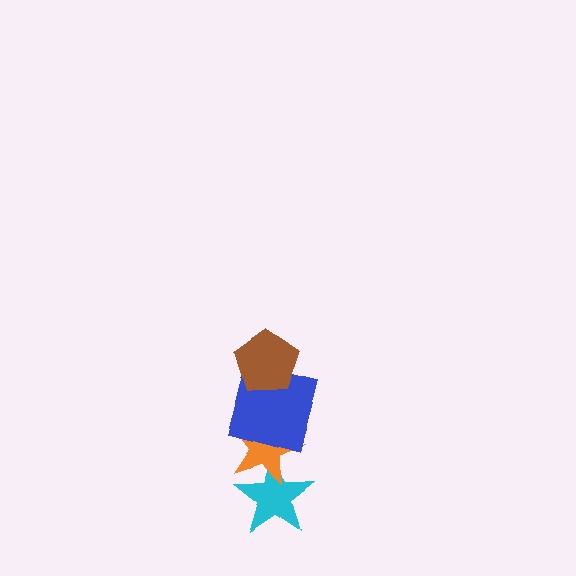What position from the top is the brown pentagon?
The brown pentagon is 1st from the top.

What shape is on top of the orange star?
The blue square is on top of the orange star.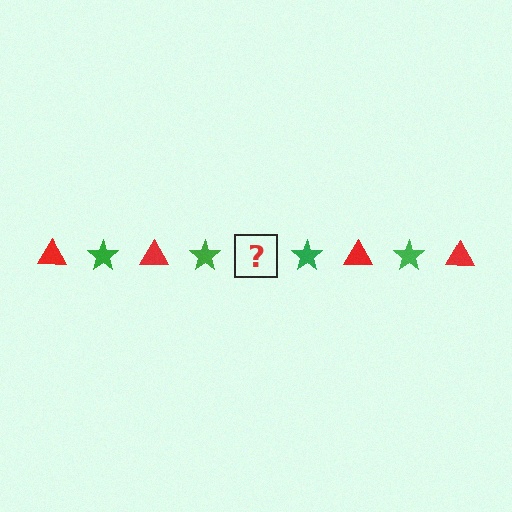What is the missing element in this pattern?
The missing element is a red triangle.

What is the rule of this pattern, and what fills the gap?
The rule is that the pattern alternates between red triangle and green star. The gap should be filled with a red triangle.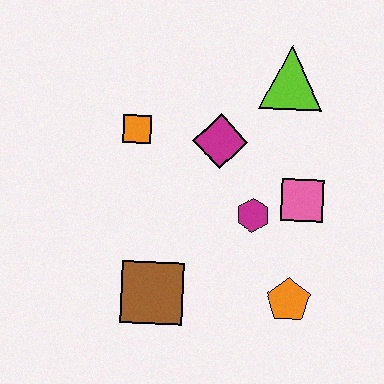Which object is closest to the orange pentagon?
The magenta hexagon is closest to the orange pentagon.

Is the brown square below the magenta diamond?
Yes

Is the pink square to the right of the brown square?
Yes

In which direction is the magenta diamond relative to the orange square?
The magenta diamond is to the right of the orange square.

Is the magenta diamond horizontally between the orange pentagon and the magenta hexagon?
No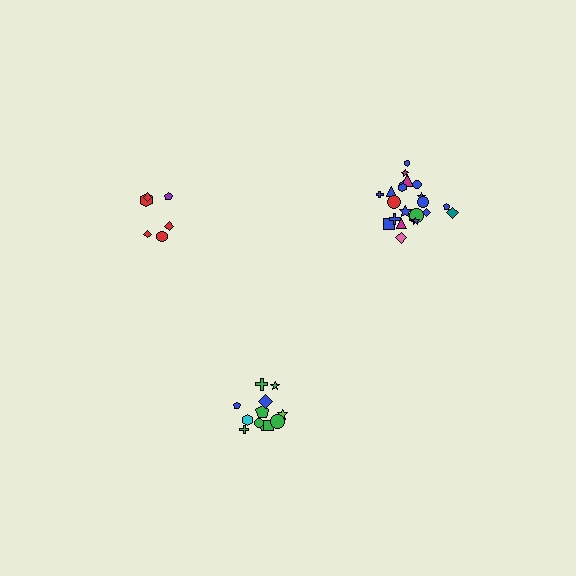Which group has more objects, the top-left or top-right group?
The top-right group.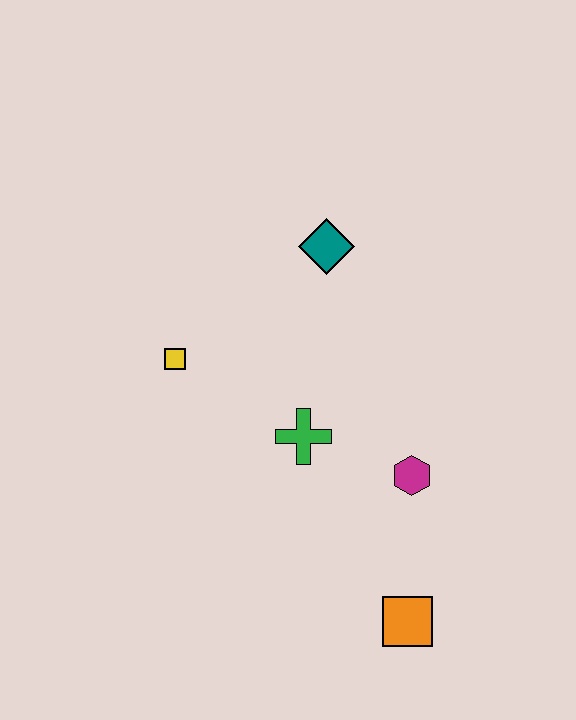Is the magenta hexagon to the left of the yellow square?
No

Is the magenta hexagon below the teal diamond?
Yes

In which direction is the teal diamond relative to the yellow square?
The teal diamond is to the right of the yellow square.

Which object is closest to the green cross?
The magenta hexagon is closest to the green cross.